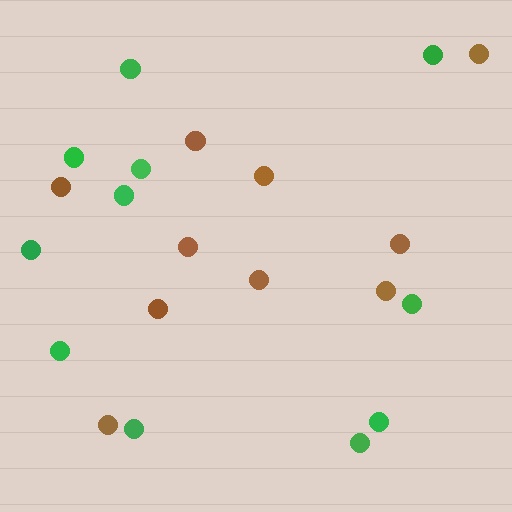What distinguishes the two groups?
There are 2 groups: one group of brown circles (10) and one group of green circles (11).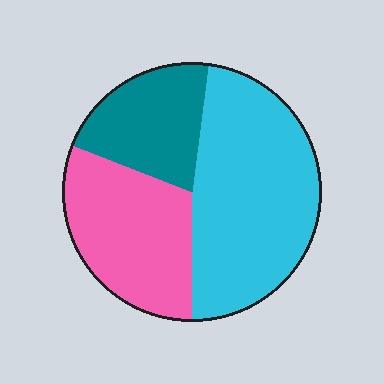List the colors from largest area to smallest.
From largest to smallest: cyan, pink, teal.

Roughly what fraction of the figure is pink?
Pink takes up about one third (1/3) of the figure.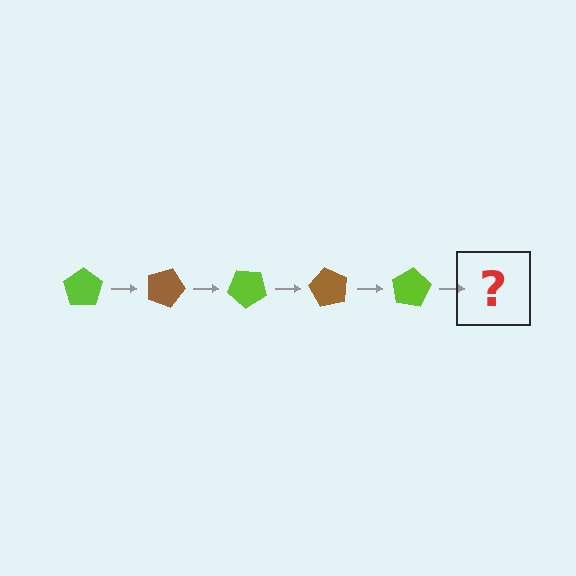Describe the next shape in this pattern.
It should be a brown pentagon, rotated 100 degrees from the start.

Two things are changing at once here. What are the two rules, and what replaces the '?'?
The two rules are that it rotates 20 degrees each step and the color cycles through lime and brown. The '?' should be a brown pentagon, rotated 100 degrees from the start.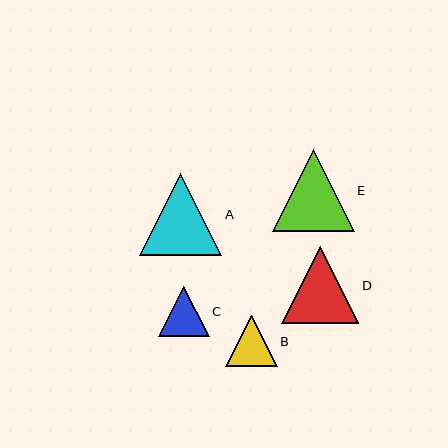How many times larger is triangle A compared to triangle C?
Triangle A is approximately 1.6 times the size of triangle C.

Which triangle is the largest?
Triangle A is the largest with a size of approximately 82 pixels.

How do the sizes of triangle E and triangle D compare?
Triangle E and triangle D are approximately the same size.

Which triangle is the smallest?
Triangle C is the smallest with a size of approximately 50 pixels.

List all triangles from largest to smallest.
From largest to smallest: A, E, D, B, C.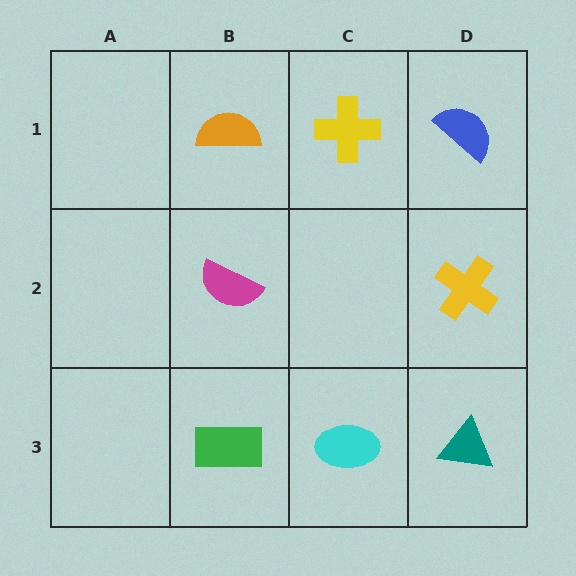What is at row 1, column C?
A yellow cross.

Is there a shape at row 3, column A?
No, that cell is empty.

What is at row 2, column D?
A yellow cross.